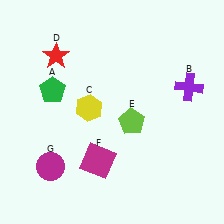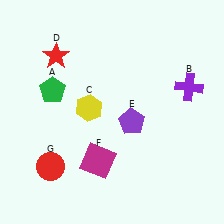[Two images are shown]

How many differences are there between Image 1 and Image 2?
There are 2 differences between the two images.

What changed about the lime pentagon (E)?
In Image 1, E is lime. In Image 2, it changed to purple.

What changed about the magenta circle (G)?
In Image 1, G is magenta. In Image 2, it changed to red.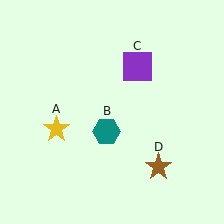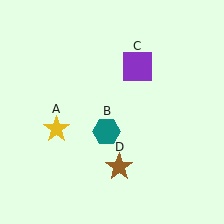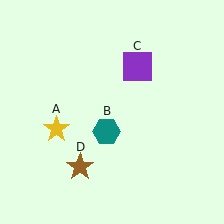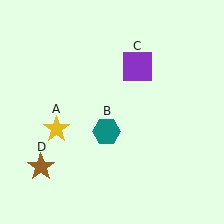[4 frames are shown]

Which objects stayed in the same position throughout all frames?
Yellow star (object A) and teal hexagon (object B) and purple square (object C) remained stationary.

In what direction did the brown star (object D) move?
The brown star (object D) moved left.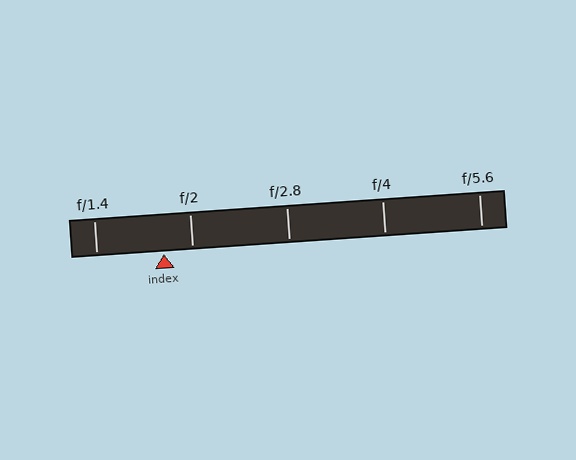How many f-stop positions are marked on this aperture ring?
There are 5 f-stop positions marked.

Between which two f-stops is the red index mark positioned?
The index mark is between f/1.4 and f/2.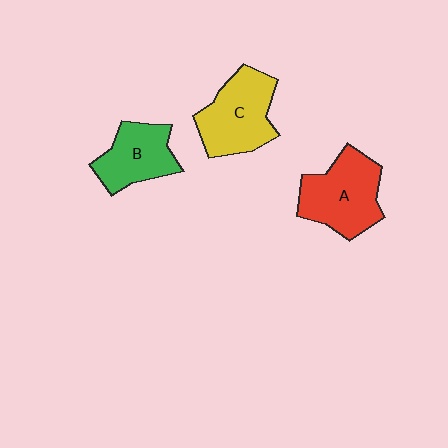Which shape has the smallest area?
Shape B (green).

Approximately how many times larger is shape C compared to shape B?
Approximately 1.3 times.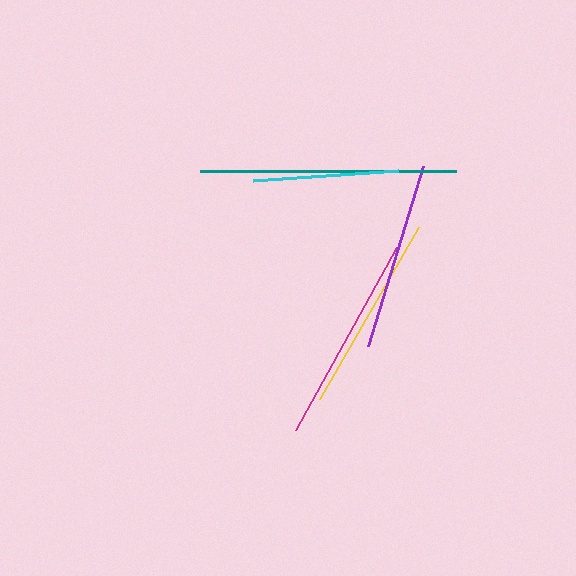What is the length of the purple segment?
The purple segment is approximately 188 pixels long.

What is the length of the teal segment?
The teal segment is approximately 256 pixels long.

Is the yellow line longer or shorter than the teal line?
The teal line is longer than the yellow line.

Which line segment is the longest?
The teal line is the longest at approximately 256 pixels.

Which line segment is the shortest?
The cyan line is the shortest at approximately 145 pixels.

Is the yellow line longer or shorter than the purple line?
The yellow line is longer than the purple line.